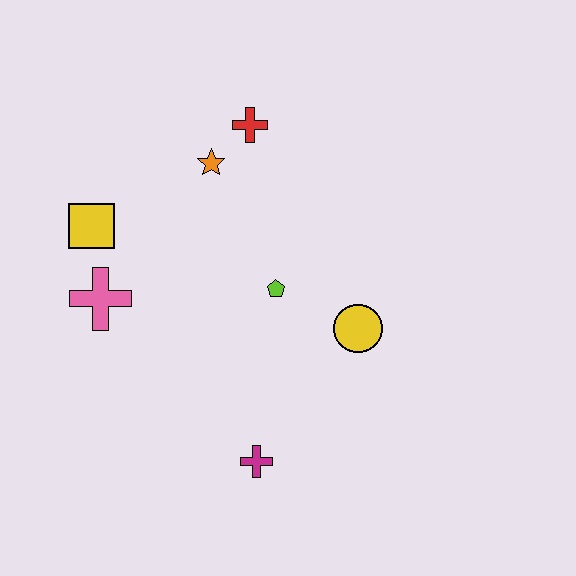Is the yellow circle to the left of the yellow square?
No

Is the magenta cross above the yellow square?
No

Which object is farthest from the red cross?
The magenta cross is farthest from the red cross.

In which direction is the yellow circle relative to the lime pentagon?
The yellow circle is to the right of the lime pentagon.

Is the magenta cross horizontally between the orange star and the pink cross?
No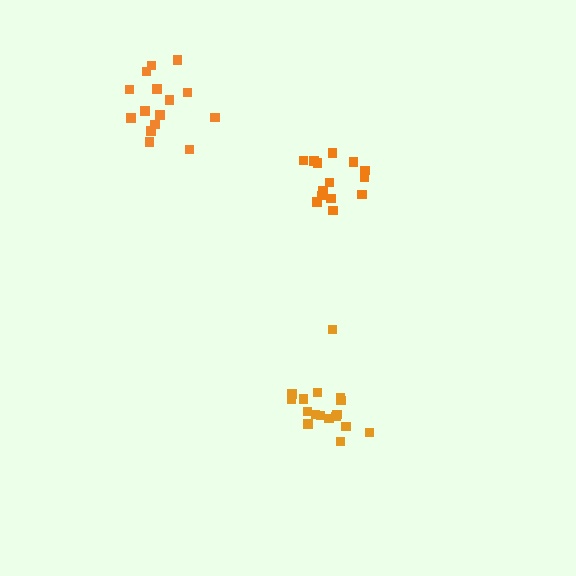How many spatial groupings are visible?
There are 3 spatial groupings.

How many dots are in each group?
Group 1: 17 dots, Group 2: 14 dots, Group 3: 15 dots (46 total).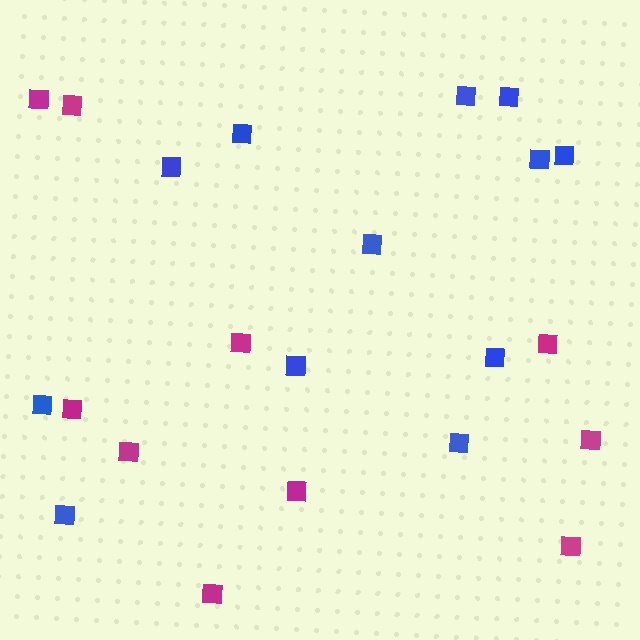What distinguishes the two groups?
There are 2 groups: one group of blue squares (12) and one group of magenta squares (10).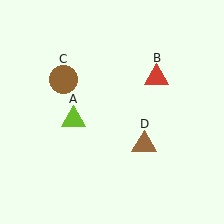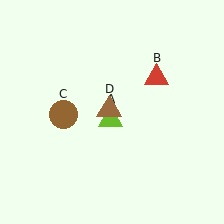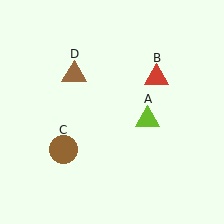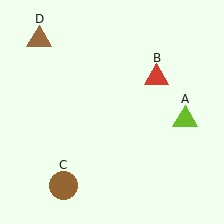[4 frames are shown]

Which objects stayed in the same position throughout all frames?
Red triangle (object B) remained stationary.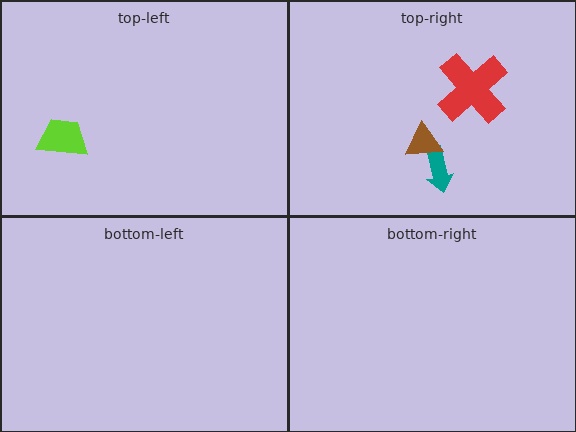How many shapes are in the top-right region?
3.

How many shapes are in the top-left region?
1.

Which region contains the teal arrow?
The top-right region.